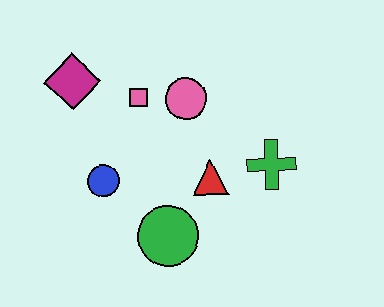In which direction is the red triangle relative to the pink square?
The red triangle is below the pink square.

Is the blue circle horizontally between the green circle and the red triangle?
No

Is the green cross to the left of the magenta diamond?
No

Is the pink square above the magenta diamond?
No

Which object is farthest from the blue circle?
The green cross is farthest from the blue circle.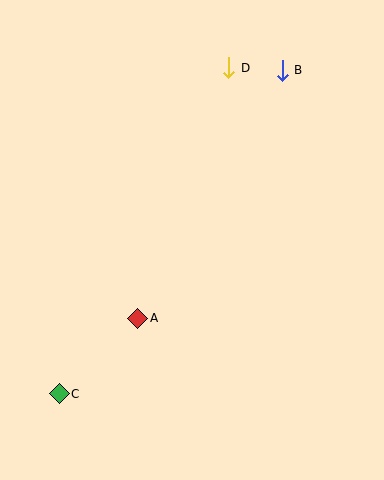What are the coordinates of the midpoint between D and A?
The midpoint between D and A is at (183, 193).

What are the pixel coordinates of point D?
Point D is at (229, 68).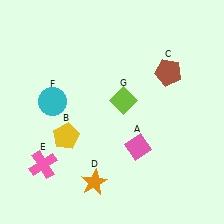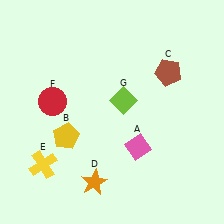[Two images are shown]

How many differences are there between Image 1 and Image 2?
There are 2 differences between the two images.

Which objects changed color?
E changed from pink to yellow. F changed from cyan to red.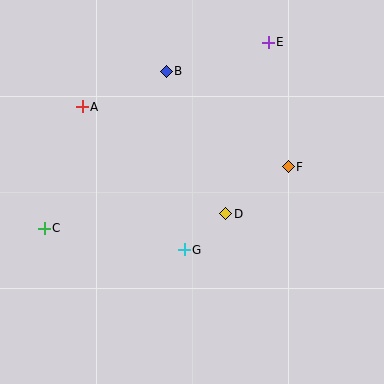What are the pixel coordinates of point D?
Point D is at (226, 214).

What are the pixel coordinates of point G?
Point G is at (184, 250).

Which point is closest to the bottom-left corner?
Point C is closest to the bottom-left corner.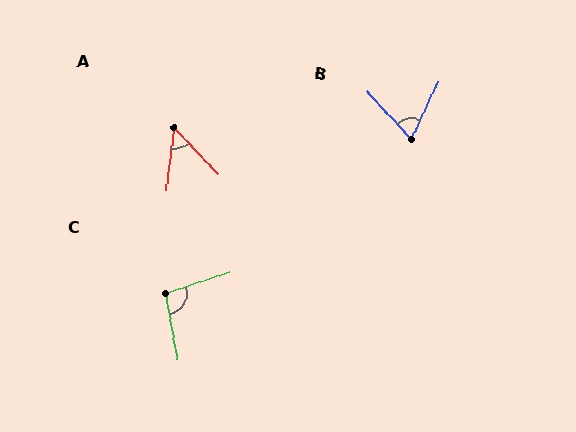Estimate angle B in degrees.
Approximately 69 degrees.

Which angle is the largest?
C, at approximately 98 degrees.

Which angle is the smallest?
A, at approximately 50 degrees.